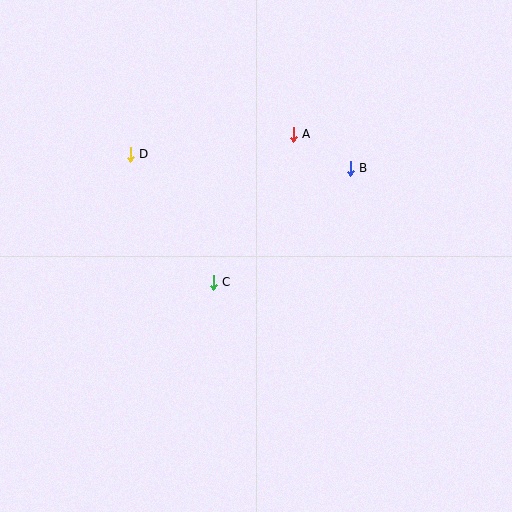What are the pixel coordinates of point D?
Point D is at (130, 155).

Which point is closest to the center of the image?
Point C at (213, 282) is closest to the center.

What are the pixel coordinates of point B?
Point B is at (350, 168).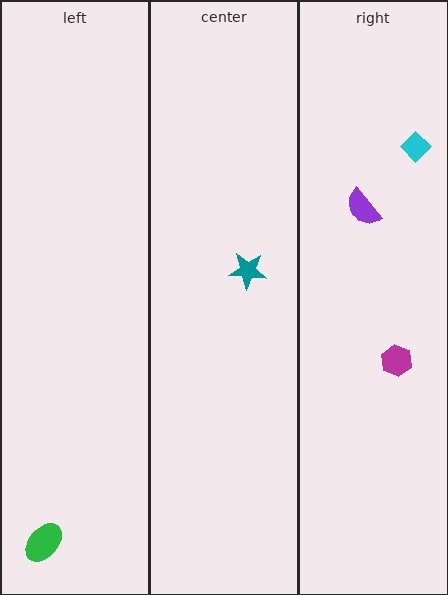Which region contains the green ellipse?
The left region.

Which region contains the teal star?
The center region.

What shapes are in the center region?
The teal star.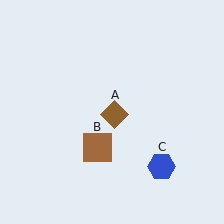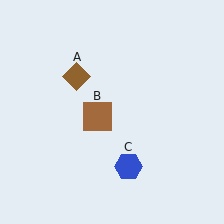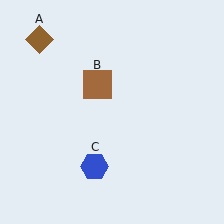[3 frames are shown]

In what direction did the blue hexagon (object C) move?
The blue hexagon (object C) moved left.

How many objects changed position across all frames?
3 objects changed position: brown diamond (object A), brown square (object B), blue hexagon (object C).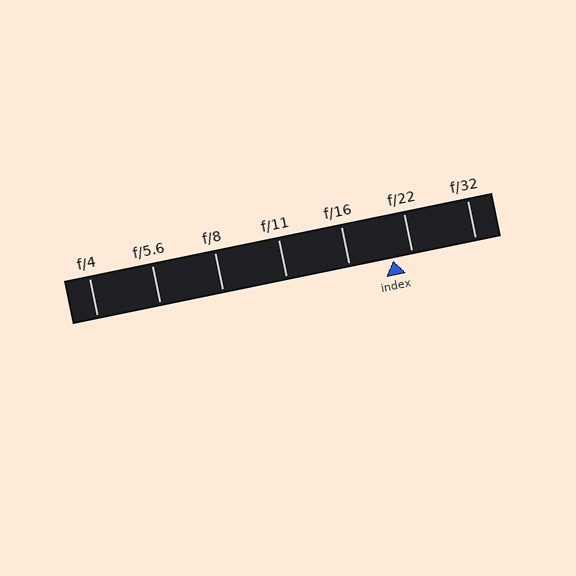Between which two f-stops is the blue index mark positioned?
The index mark is between f/16 and f/22.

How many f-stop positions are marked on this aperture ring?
There are 7 f-stop positions marked.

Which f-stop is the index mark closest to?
The index mark is closest to f/22.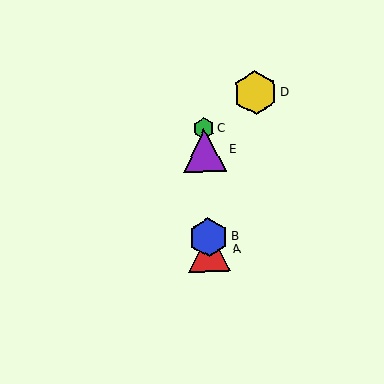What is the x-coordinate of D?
Object D is at x≈255.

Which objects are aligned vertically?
Objects A, B, C, E are aligned vertically.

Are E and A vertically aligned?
Yes, both are at x≈204.